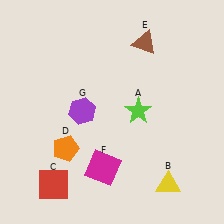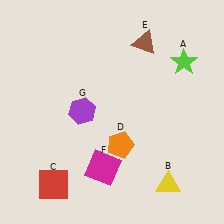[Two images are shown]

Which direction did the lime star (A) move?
The lime star (A) moved up.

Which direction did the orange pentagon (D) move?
The orange pentagon (D) moved right.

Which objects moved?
The objects that moved are: the lime star (A), the orange pentagon (D).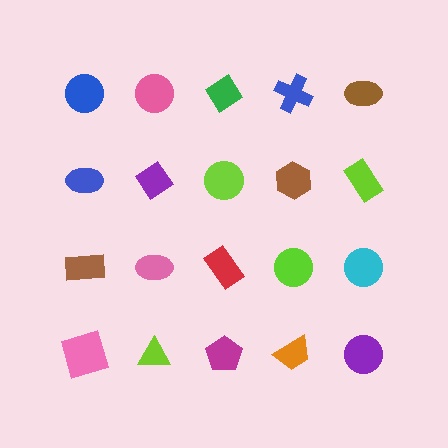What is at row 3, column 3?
A red rectangle.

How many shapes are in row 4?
5 shapes.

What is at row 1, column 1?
A blue circle.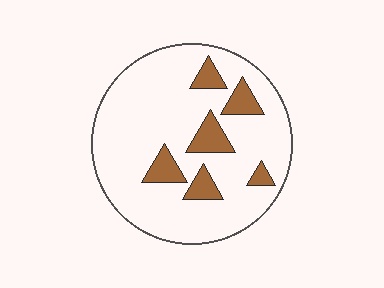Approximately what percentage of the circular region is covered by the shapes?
Approximately 15%.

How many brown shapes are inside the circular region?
6.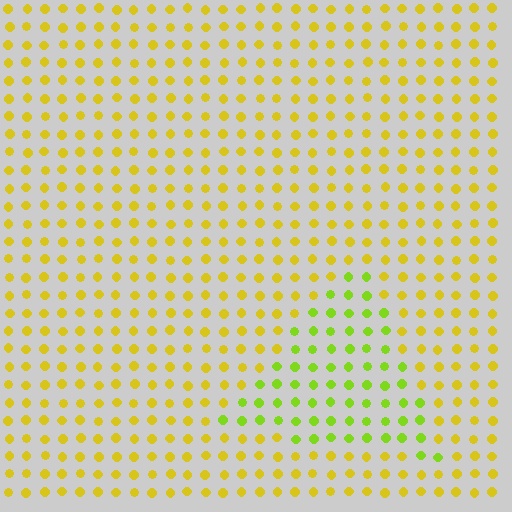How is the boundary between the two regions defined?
The boundary is defined purely by a slight shift in hue (about 35 degrees). Spacing, size, and orientation are identical on both sides.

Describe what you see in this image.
The image is filled with small yellow elements in a uniform arrangement. A triangle-shaped region is visible where the elements are tinted to a slightly different hue, forming a subtle color boundary.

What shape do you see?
I see a triangle.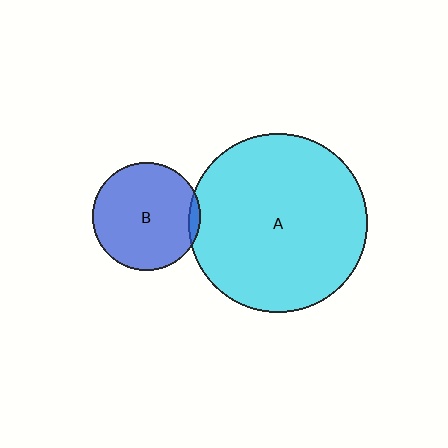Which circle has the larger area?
Circle A (cyan).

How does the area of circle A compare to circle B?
Approximately 2.8 times.